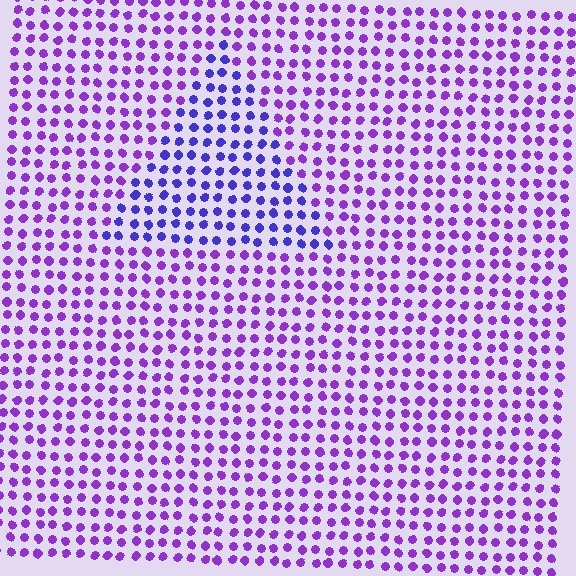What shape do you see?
I see a triangle.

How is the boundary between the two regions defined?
The boundary is defined purely by a slight shift in hue (about 32 degrees). Spacing, size, and orientation are identical on both sides.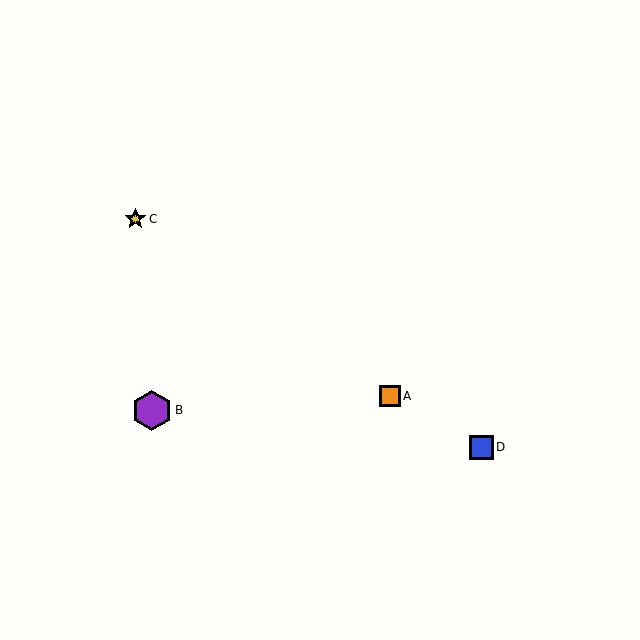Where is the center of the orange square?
The center of the orange square is at (390, 396).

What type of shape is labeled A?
Shape A is an orange square.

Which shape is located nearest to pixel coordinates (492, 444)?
The blue square (labeled D) at (481, 447) is nearest to that location.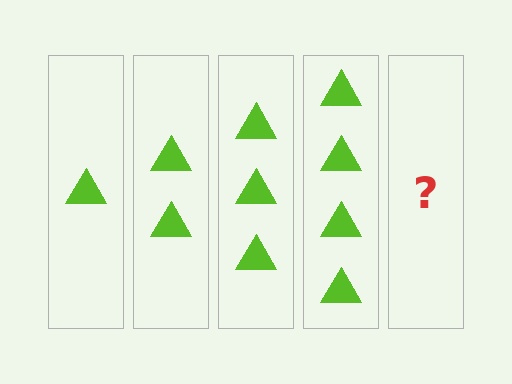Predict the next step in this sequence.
The next step is 5 triangles.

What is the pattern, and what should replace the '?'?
The pattern is that each step adds one more triangle. The '?' should be 5 triangles.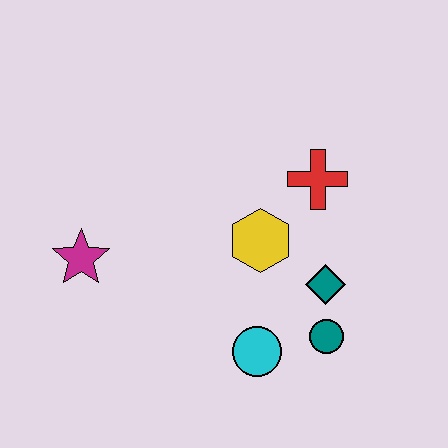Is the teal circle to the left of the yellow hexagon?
No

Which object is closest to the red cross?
The yellow hexagon is closest to the red cross.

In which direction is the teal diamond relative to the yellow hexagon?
The teal diamond is to the right of the yellow hexagon.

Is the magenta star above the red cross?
No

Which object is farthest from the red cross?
The magenta star is farthest from the red cross.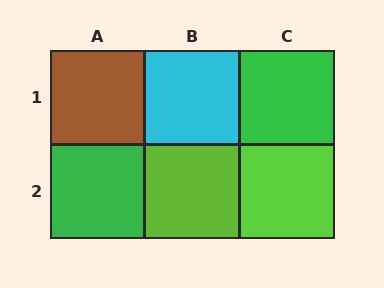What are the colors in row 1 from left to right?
Brown, cyan, green.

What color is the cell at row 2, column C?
Lime.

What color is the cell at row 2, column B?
Lime.